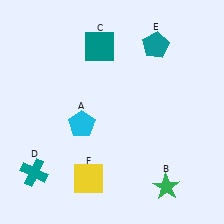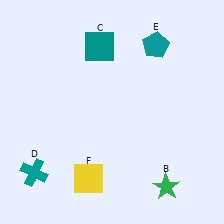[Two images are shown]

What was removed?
The cyan pentagon (A) was removed in Image 2.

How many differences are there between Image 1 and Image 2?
There is 1 difference between the two images.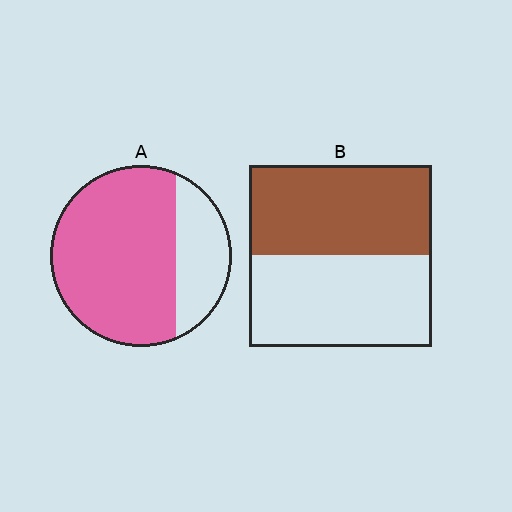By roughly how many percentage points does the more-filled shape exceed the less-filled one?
By roughly 25 percentage points (A over B).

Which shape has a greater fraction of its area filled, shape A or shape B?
Shape A.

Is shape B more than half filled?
Roughly half.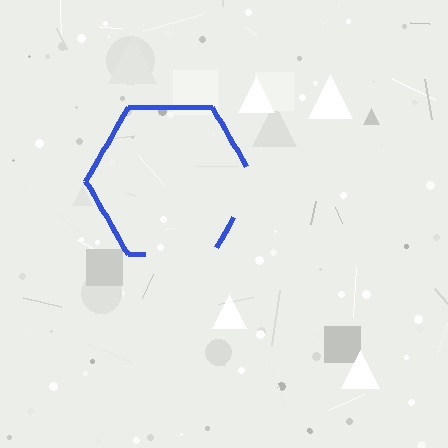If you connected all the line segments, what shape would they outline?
They would outline a hexagon.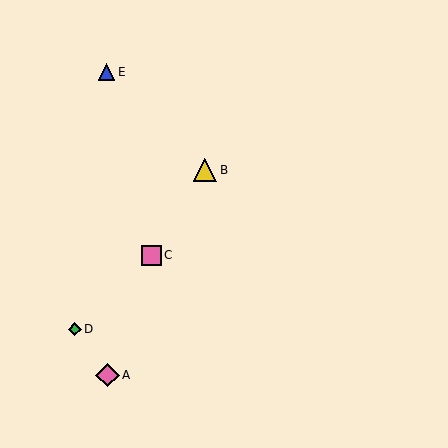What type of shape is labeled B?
Shape B is a yellow triangle.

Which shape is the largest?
The pink diamond (labeled A) is the largest.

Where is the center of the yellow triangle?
The center of the yellow triangle is at (205, 170).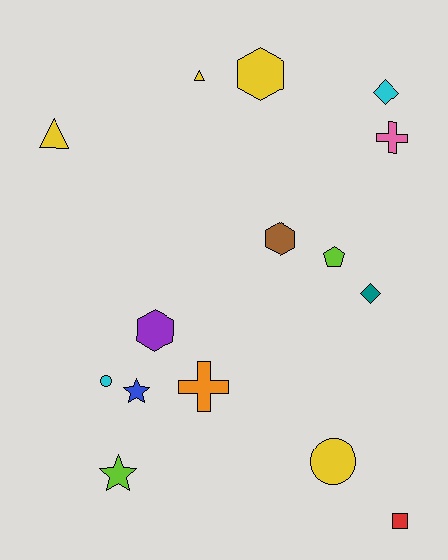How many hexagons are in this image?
There are 3 hexagons.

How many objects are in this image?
There are 15 objects.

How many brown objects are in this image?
There is 1 brown object.